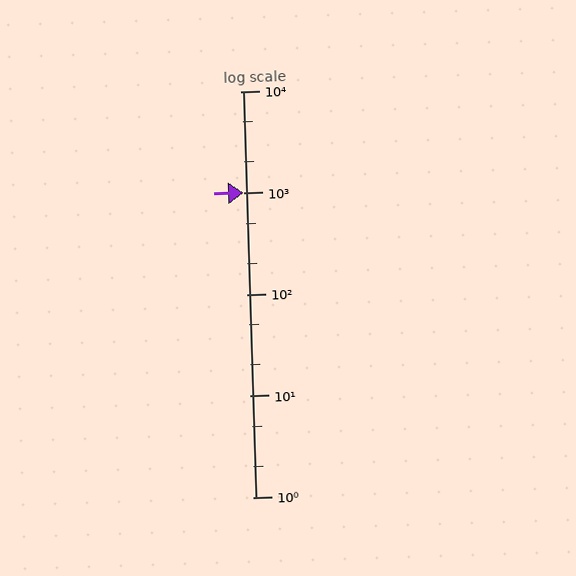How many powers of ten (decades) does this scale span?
The scale spans 4 decades, from 1 to 10000.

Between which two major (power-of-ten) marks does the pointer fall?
The pointer is between 1000 and 10000.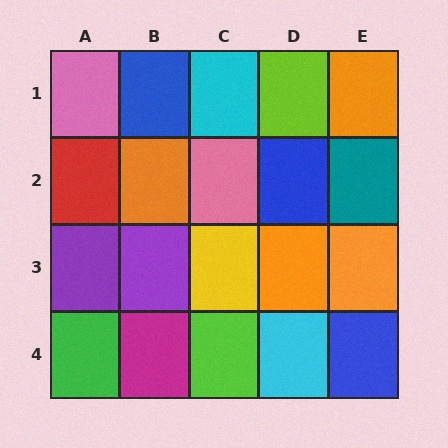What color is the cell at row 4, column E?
Blue.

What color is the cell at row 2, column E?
Teal.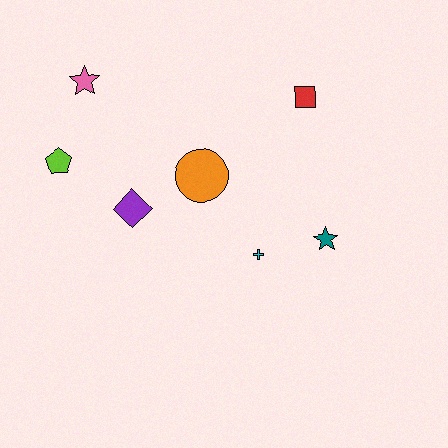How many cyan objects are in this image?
There is 1 cyan object.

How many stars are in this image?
There are 2 stars.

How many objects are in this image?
There are 7 objects.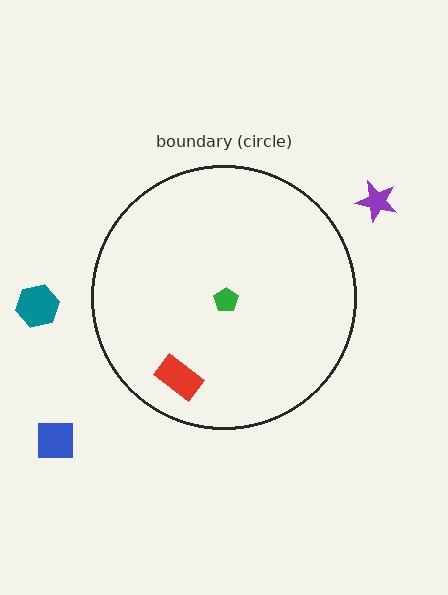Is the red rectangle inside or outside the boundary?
Inside.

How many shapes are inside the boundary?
2 inside, 3 outside.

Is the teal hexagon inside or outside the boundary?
Outside.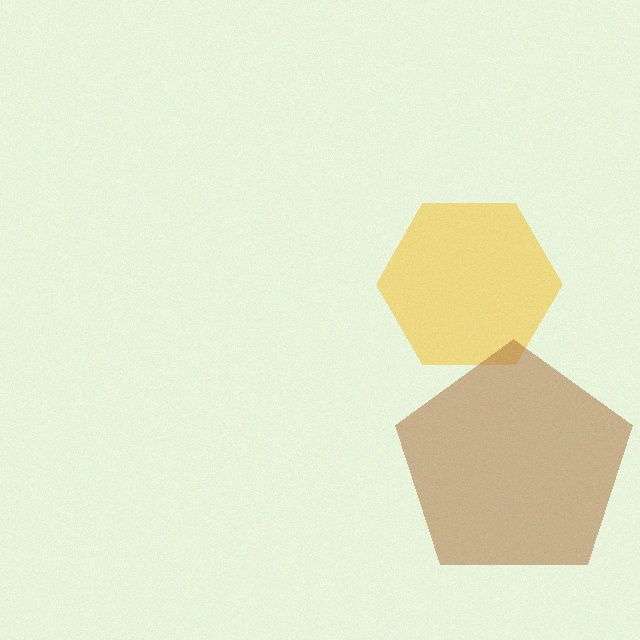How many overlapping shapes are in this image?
There are 2 overlapping shapes in the image.